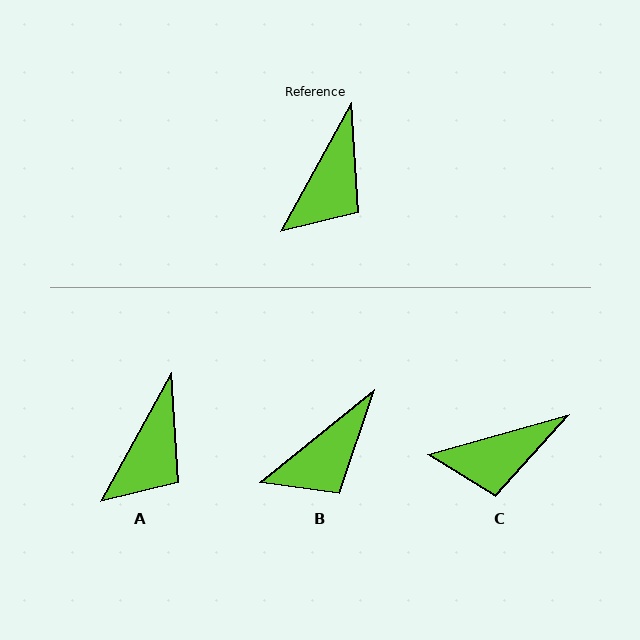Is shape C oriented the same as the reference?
No, it is off by about 46 degrees.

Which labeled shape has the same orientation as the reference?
A.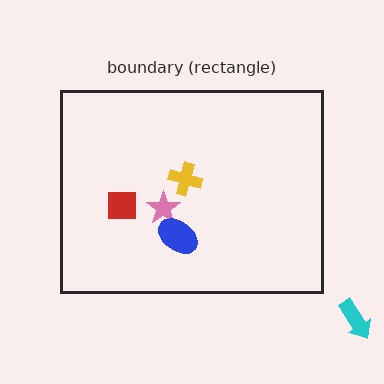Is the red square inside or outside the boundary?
Inside.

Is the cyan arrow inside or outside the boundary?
Outside.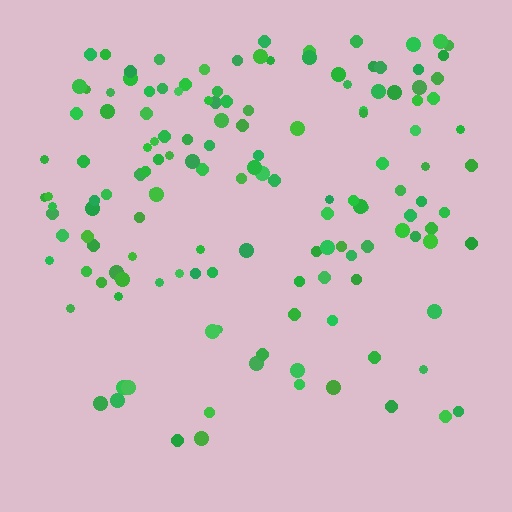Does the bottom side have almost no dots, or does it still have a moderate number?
Still a moderate number, just noticeably fewer than the top.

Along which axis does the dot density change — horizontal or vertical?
Vertical.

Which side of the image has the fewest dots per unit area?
The bottom.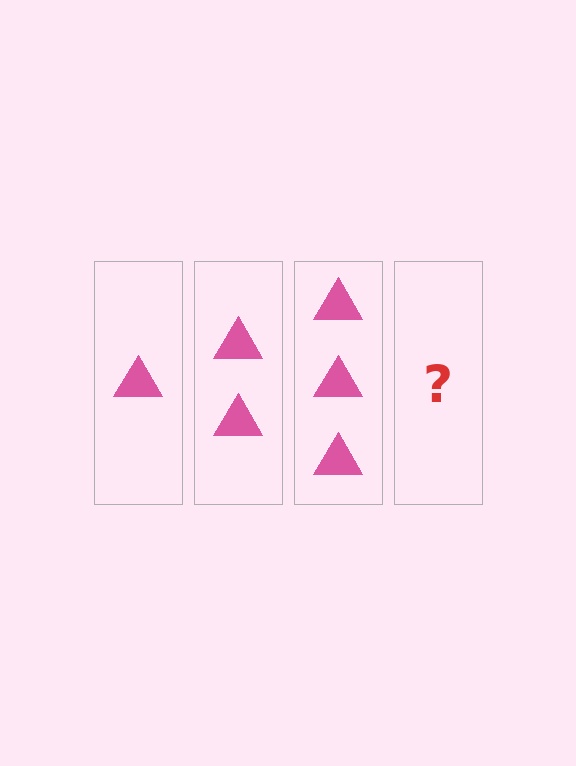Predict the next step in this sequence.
The next step is 4 triangles.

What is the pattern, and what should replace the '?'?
The pattern is that each step adds one more triangle. The '?' should be 4 triangles.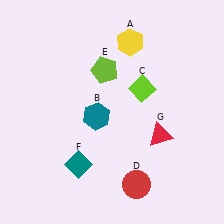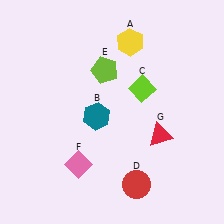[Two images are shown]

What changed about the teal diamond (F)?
In Image 1, F is teal. In Image 2, it changed to pink.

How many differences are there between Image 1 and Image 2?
There is 1 difference between the two images.